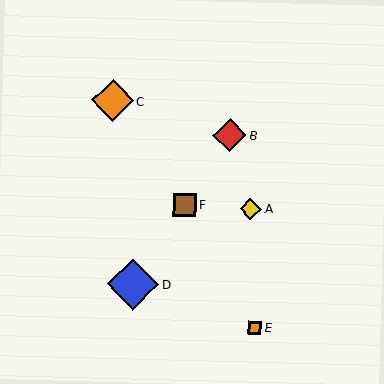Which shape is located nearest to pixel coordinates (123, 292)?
The blue diamond (labeled D) at (133, 284) is nearest to that location.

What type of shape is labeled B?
Shape B is a red diamond.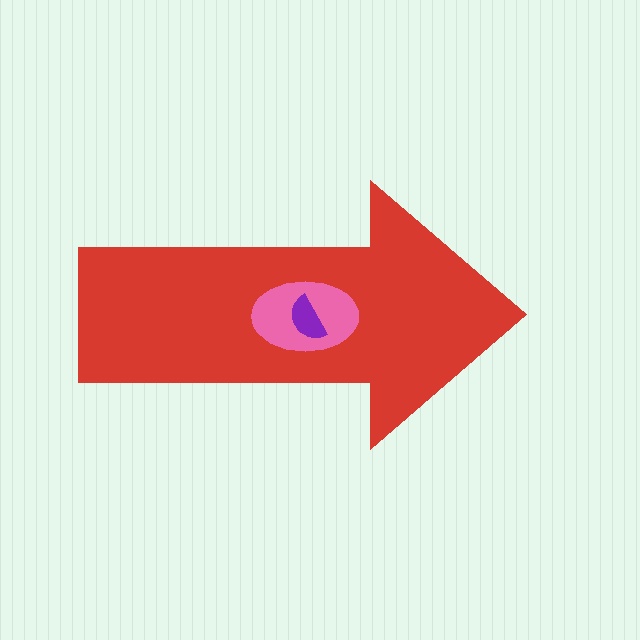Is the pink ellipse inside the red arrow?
Yes.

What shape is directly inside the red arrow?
The pink ellipse.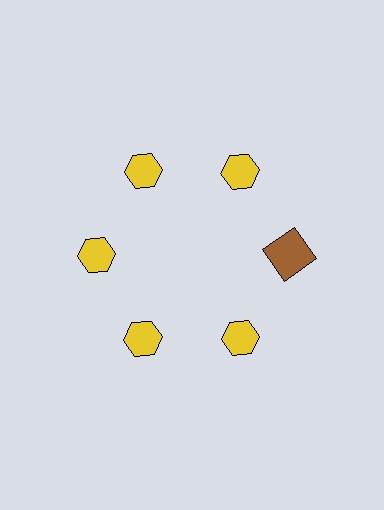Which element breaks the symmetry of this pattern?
The brown square at roughly the 3 o'clock position breaks the symmetry. All other shapes are yellow hexagons.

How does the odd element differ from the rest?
It differs in both color (brown instead of yellow) and shape (square instead of hexagon).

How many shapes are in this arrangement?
There are 6 shapes arranged in a ring pattern.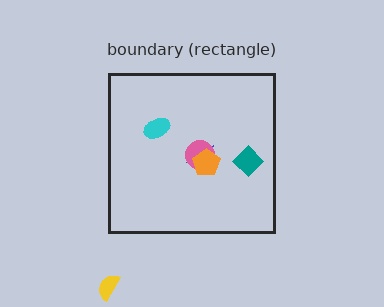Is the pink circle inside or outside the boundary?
Inside.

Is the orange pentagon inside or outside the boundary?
Inside.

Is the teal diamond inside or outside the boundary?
Inside.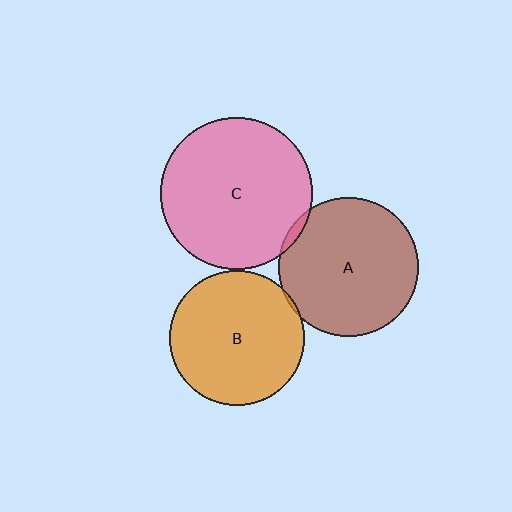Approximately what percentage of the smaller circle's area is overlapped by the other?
Approximately 5%.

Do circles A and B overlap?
Yes.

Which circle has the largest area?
Circle C (pink).